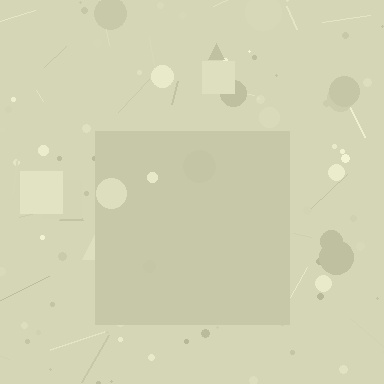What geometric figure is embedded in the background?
A square is embedded in the background.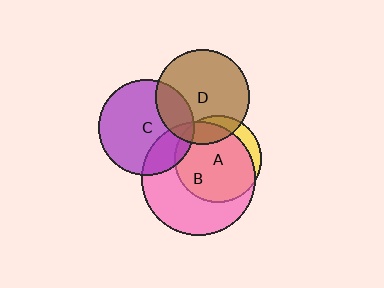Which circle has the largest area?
Circle B (pink).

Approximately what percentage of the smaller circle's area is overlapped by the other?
Approximately 25%.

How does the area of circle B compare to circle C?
Approximately 1.4 times.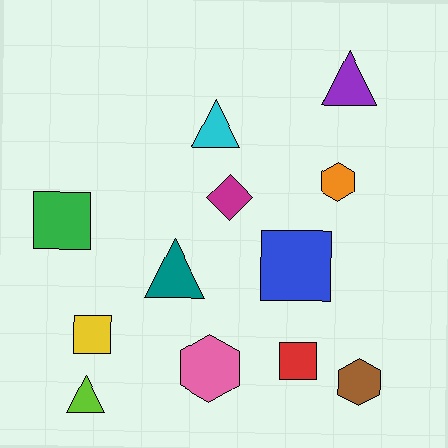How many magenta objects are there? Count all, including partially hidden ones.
There is 1 magenta object.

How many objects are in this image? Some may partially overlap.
There are 12 objects.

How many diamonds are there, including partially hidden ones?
There is 1 diamond.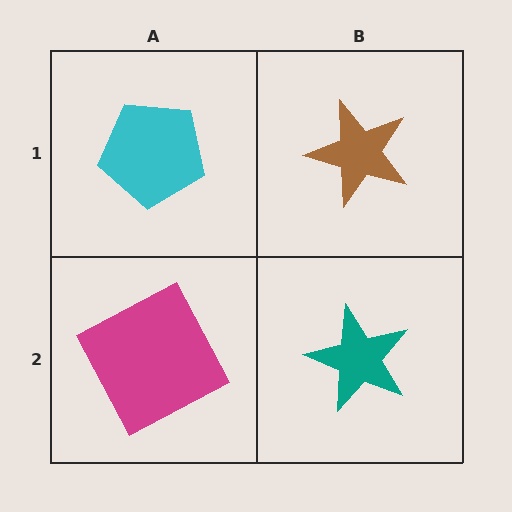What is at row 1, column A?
A cyan pentagon.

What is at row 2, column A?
A magenta square.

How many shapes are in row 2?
2 shapes.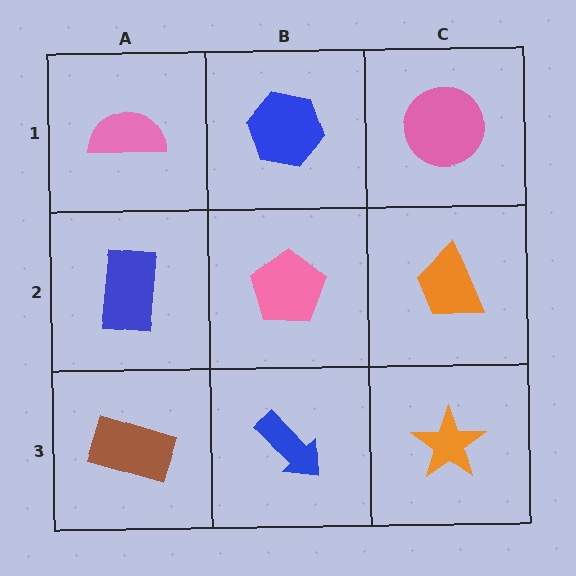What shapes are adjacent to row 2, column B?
A blue hexagon (row 1, column B), a blue arrow (row 3, column B), a blue rectangle (row 2, column A), an orange trapezoid (row 2, column C).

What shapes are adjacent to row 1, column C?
An orange trapezoid (row 2, column C), a blue hexagon (row 1, column B).